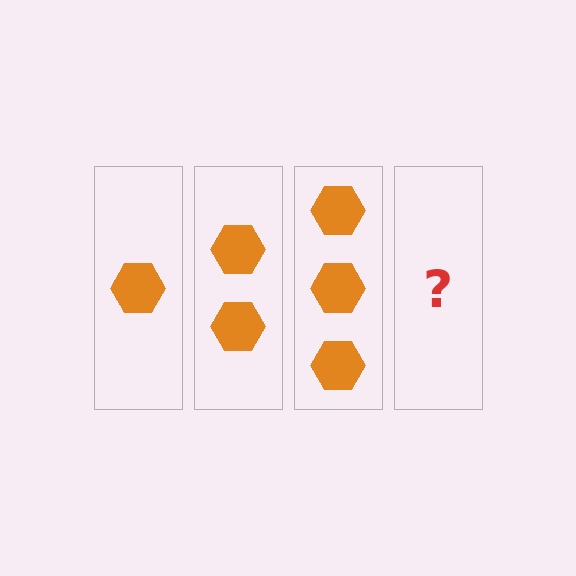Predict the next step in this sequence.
The next step is 4 hexagons.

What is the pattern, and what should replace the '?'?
The pattern is that each step adds one more hexagon. The '?' should be 4 hexagons.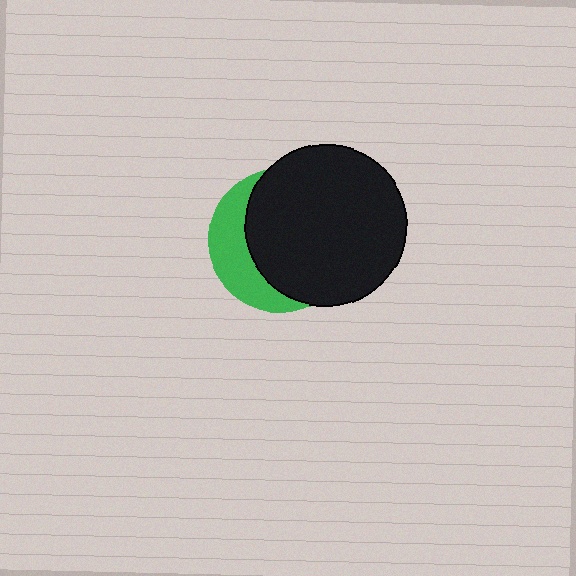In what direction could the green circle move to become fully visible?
The green circle could move left. That would shift it out from behind the black circle entirely.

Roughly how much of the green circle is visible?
A small part of it is visible (roughly 32%).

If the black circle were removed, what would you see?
You would see the complete green circle.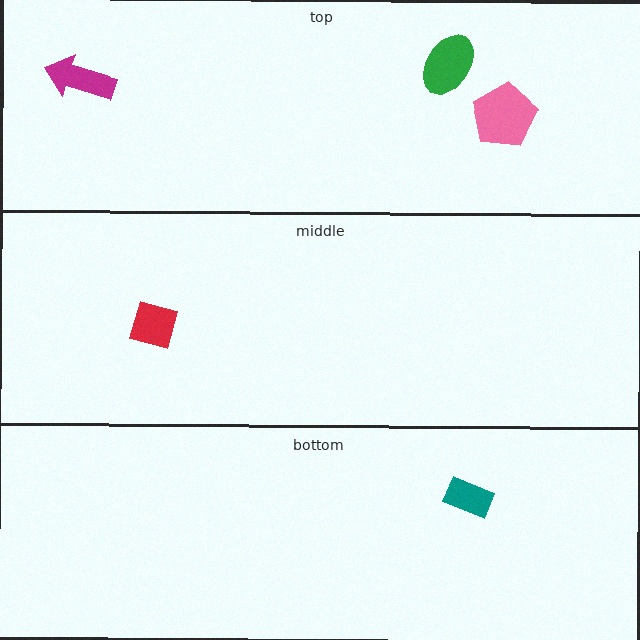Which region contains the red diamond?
The middle region.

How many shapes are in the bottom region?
1.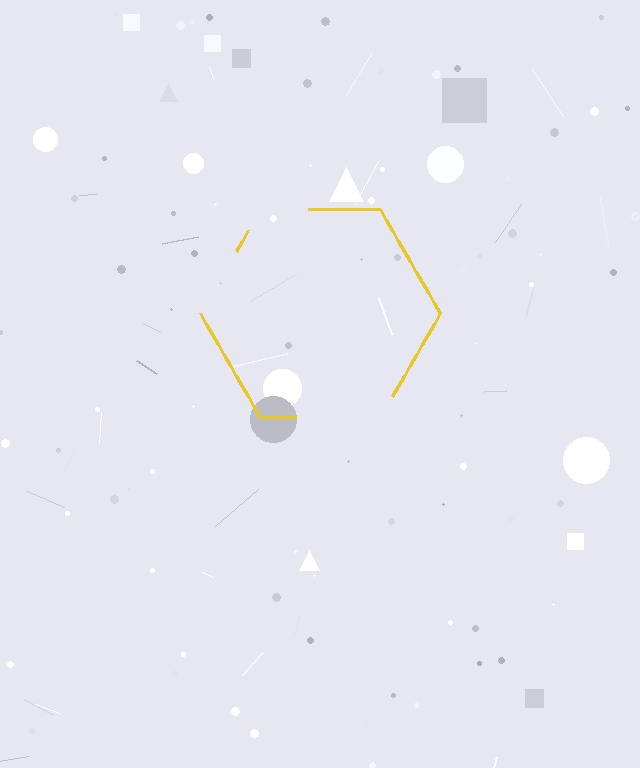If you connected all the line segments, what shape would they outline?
They would outline a hexagon.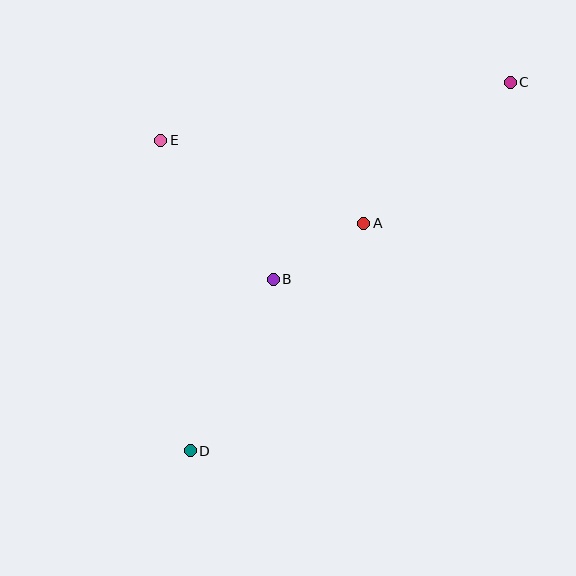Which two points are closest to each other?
Points A and B are closest to each other.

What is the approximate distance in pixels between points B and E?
The distance between B and E is approximately 179 pixels.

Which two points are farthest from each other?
Points C and D are farthest from each other.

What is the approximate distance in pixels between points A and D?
The distance between A and D is approximately 286 pixels.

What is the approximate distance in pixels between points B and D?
The distance between B and D is approximately 191 pixels.